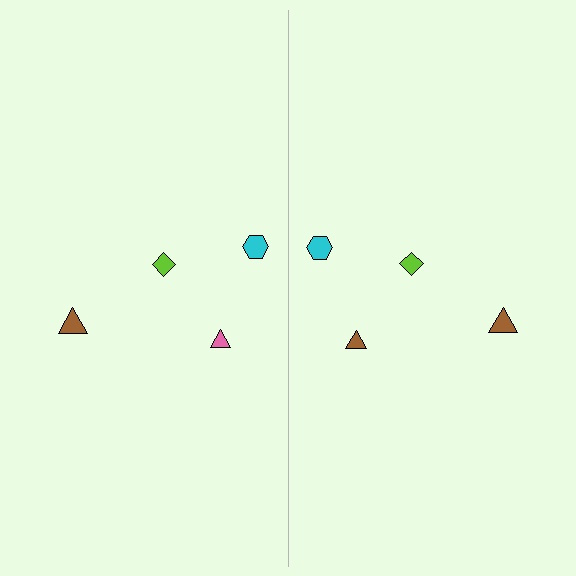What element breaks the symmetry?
The brown triangle on the right side breaks the symmetry — its mirror counterpart is pink.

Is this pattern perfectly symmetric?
No, the pattern is not perfectly symmetric. The brown triangle on the right side breaks the symmetry — its mirror counterpart is pink.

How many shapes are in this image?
There are 8 shapes in this image.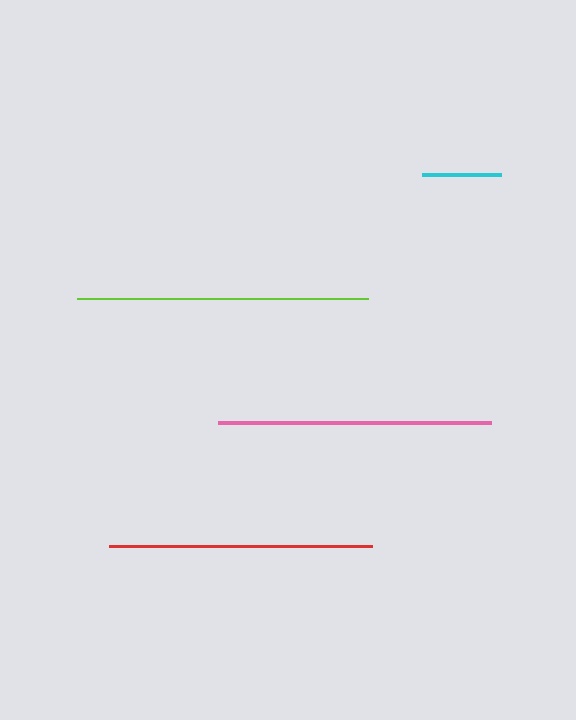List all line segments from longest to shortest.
From longest to shortest: lime, pink, red, cyan.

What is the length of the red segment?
The red segment is approximately 264 pixels long.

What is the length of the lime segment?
The lime segment is approximately 291 pixels long.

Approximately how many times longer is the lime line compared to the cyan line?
The lime line is approximately 3.7 times the length of the cyan line.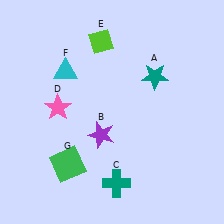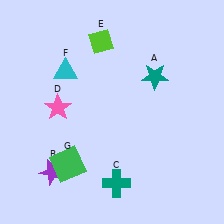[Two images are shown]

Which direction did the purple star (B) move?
The purple star (B) moved left.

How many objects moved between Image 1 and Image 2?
1 object moved between the two images.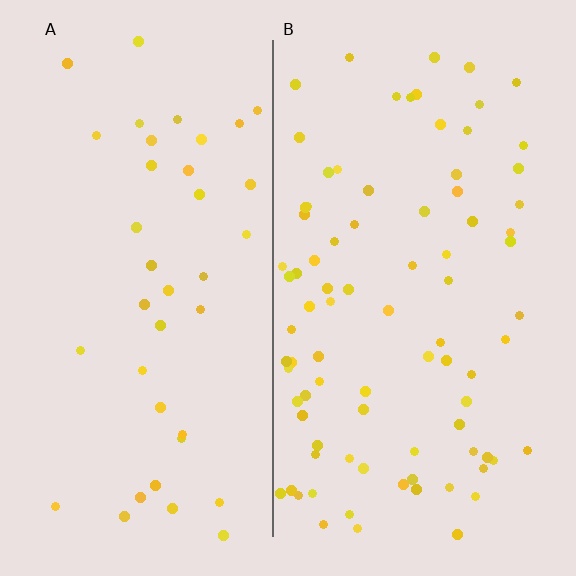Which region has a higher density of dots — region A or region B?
B (the right).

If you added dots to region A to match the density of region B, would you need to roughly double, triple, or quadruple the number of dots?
Approximately double.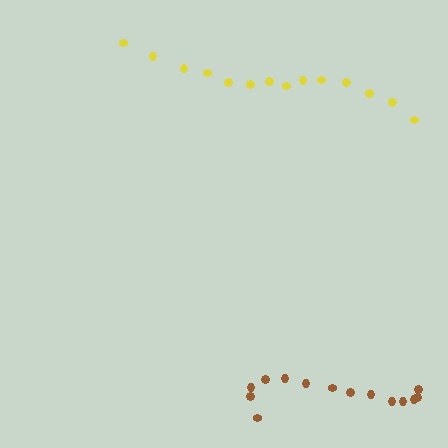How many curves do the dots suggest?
There are 2 distinct paths.